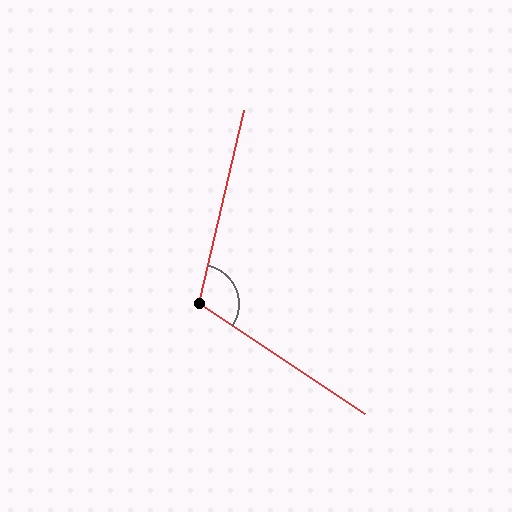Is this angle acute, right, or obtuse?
It is obtuse.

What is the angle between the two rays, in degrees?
Approximately 111 degrees.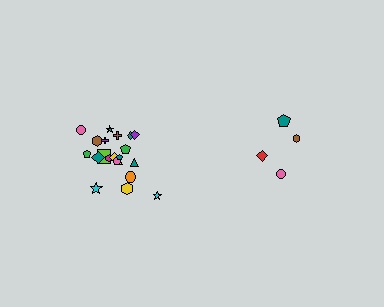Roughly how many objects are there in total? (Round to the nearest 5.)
Roughly 25 objects in total.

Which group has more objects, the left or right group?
The left group.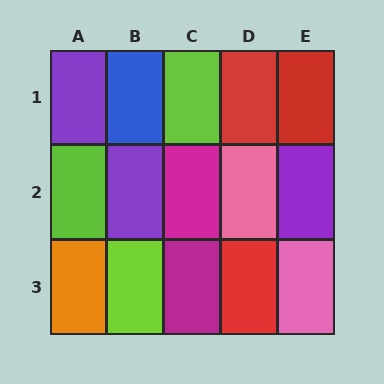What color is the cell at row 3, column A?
Orange.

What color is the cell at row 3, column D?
Red.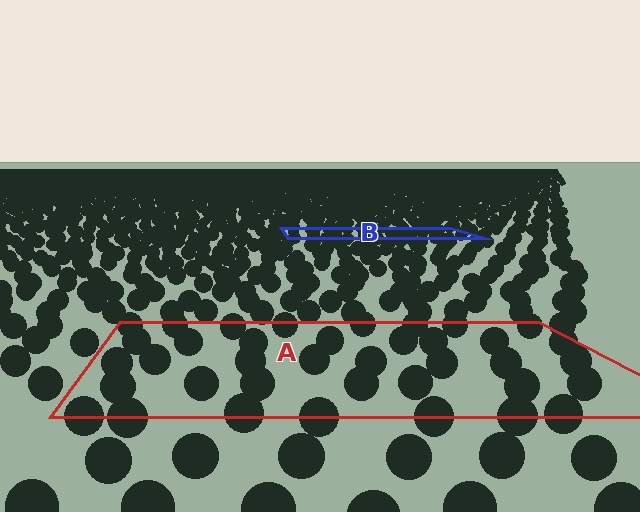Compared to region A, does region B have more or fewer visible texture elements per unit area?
Region B has more texture elements per unit area — they are packed more densely because it is farther away.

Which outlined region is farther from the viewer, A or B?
Region B is farther from the viewer — the texture elements inside it appear smaller and more densely packed.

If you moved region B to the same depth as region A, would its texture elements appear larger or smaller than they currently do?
They would appear larger. At a closer depth, the same texture elements are projected at a bigger on-screen size.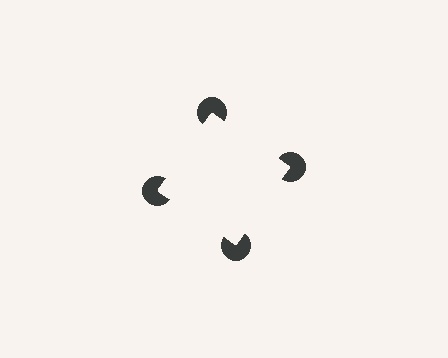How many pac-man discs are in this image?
There are 4 — one at each vertex of the illusory square.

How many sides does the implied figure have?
4 sides.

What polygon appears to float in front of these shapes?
An illusory square — its edges are inferred from the aligned wedge cuts in the pac-man discs, not physically drawn.